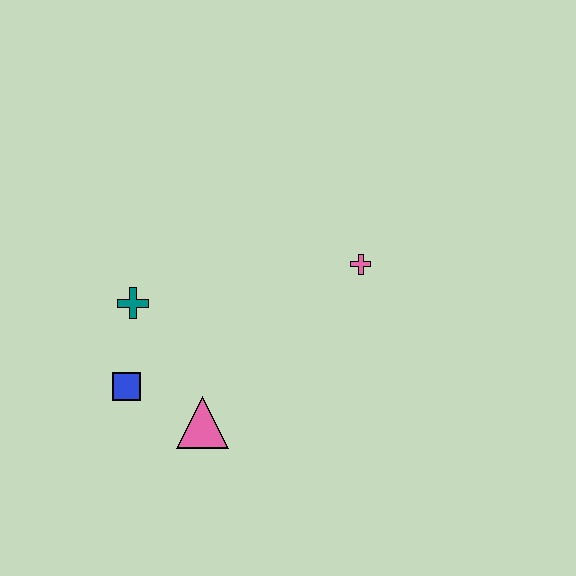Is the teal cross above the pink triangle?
Yes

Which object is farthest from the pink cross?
The blue square is farthest from the pink cross.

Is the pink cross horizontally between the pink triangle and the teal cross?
No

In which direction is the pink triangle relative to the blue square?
The pink triangle is to the right of the blue square.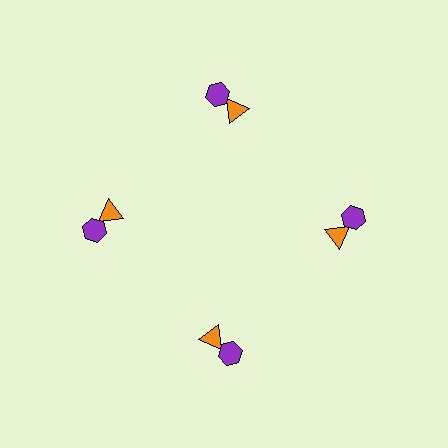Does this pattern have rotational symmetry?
Yes, this pattern has 4-fold rotational symmetry. It looks the same after rotating 90 degrees around the center.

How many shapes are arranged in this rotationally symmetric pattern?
There are 8 shapes, arranged in 4 groups of 2.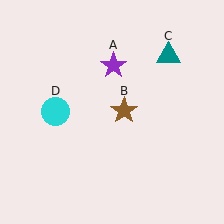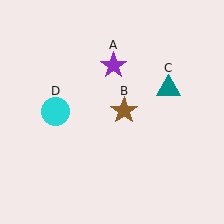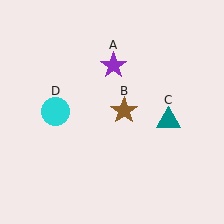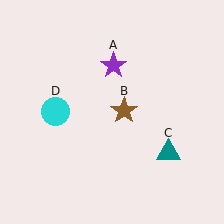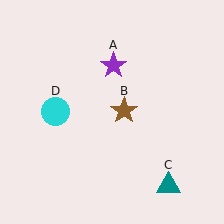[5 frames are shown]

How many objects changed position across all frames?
1 object changed position: teal triangle (object C).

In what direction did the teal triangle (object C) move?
The teal triangle (object C) moved down.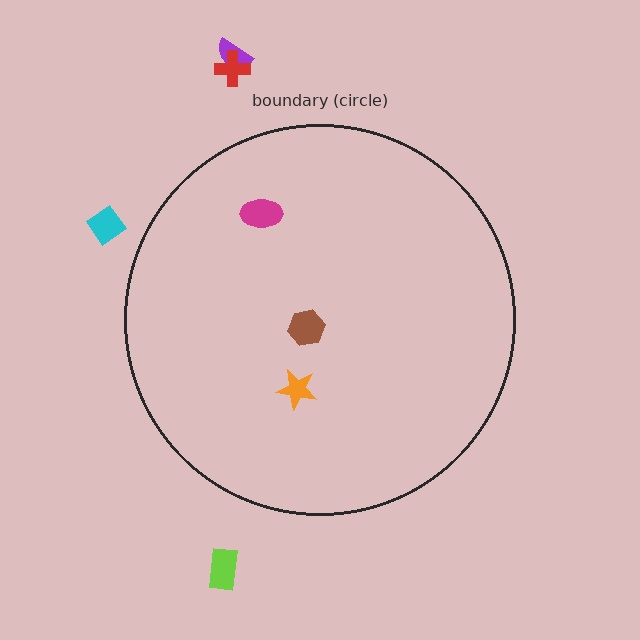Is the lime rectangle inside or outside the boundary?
Outside.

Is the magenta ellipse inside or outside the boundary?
Inside.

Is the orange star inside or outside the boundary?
Inside.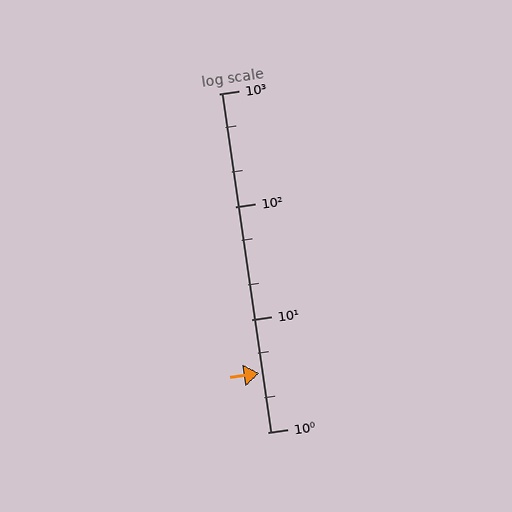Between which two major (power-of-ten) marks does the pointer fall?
The pointer is between 1 and 10.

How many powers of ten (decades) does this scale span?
The scale spans 3 decades, from 1 to 1000.